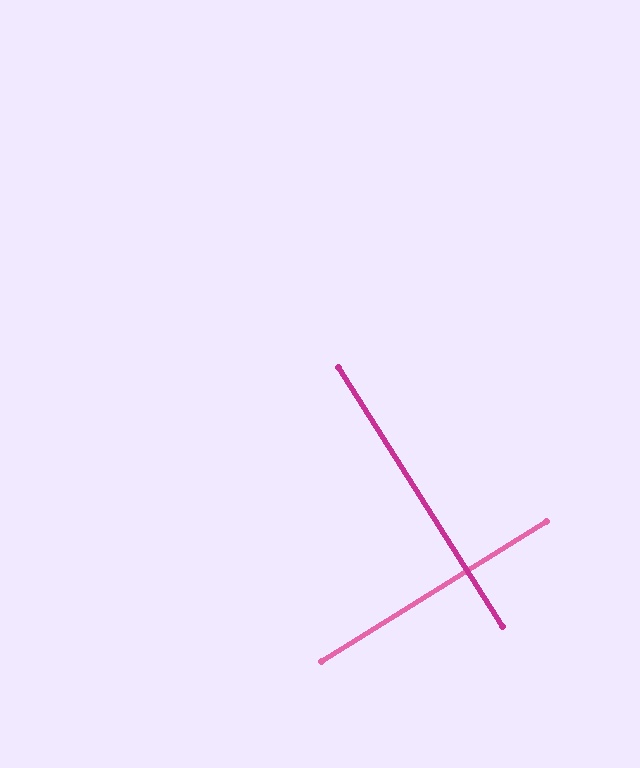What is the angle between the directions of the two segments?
Approximately 90 degrees.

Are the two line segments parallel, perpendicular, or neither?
Perpendicular — they meet at approximately 90°.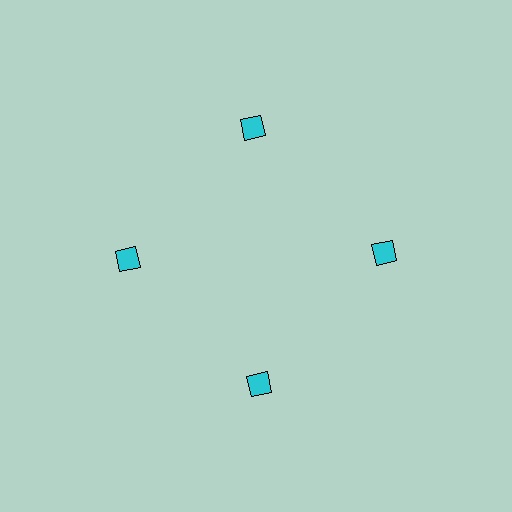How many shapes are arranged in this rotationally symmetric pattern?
There are 4 shapes, arranged in 4 groups of 1.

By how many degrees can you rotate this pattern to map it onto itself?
The pattern maps onto itself every 90 degrees of rotation.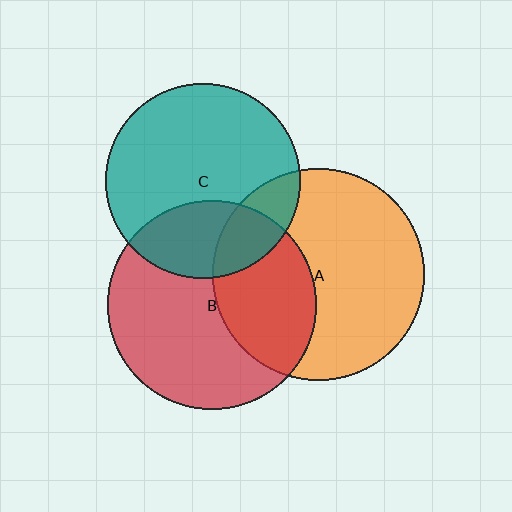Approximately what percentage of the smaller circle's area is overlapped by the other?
Approximately 35%.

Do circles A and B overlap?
Yes.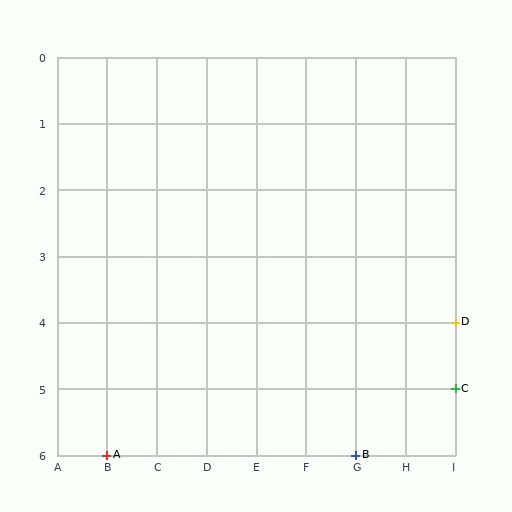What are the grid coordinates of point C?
Point C is at grid coordinates (I, 5).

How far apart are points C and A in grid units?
Points C and A are 7 columns and 1 row apart (about 7.1 grid units diagonally).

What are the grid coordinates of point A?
Point A is at grid coordinates (B, 6).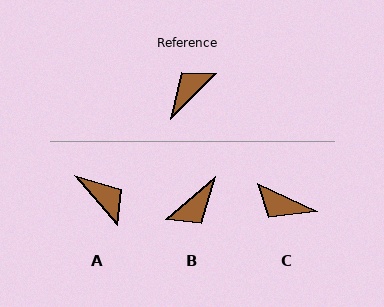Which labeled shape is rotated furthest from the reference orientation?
B, about 176 degrees away.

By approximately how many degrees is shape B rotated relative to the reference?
Approximately 176 degrees counter-clockwise.